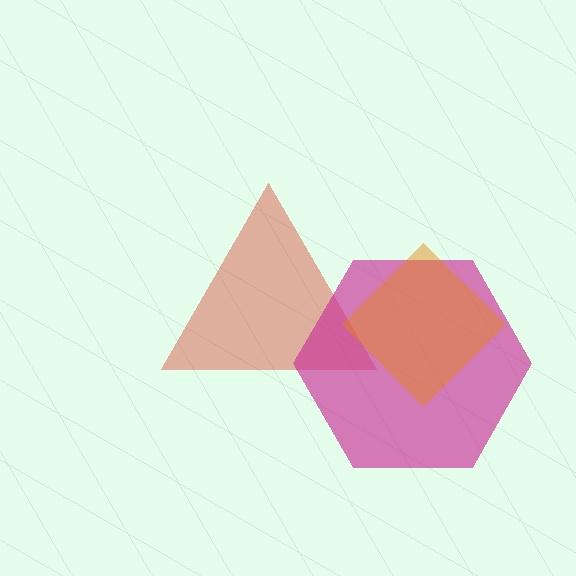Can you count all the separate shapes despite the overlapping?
Yes, there are 3 separate shapes.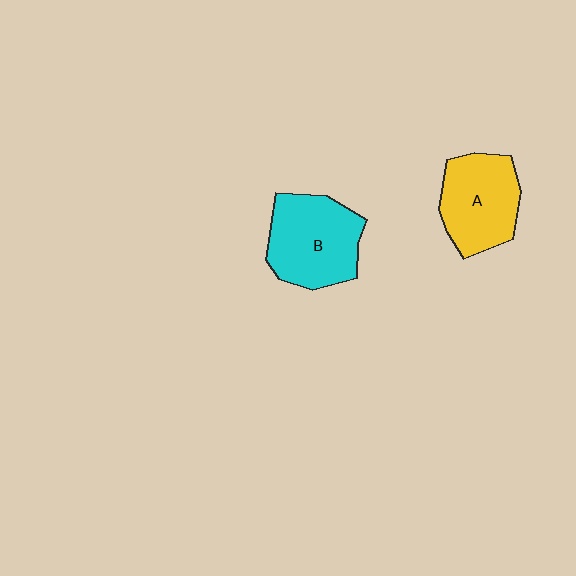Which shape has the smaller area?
Shape A (yellow).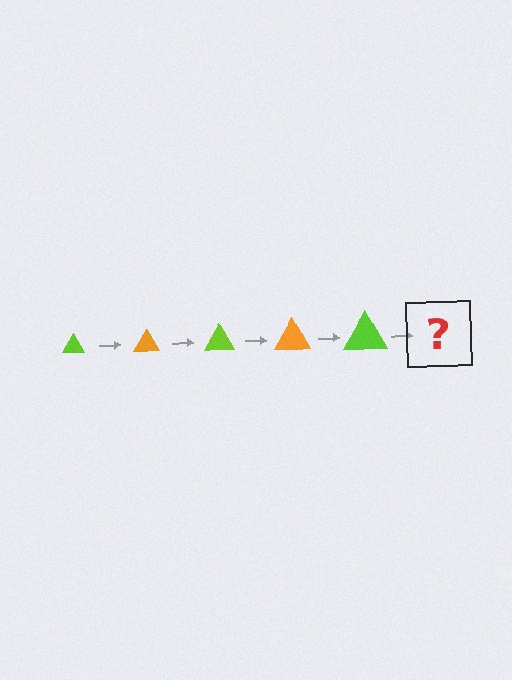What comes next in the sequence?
The next element should be an orange triangle, larger than the previous one.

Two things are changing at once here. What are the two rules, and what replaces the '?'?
The two rules are that the triangle grows larger each step and the color cycles through lime and orange. The '?' should be an orange triangle, larger than the previous one.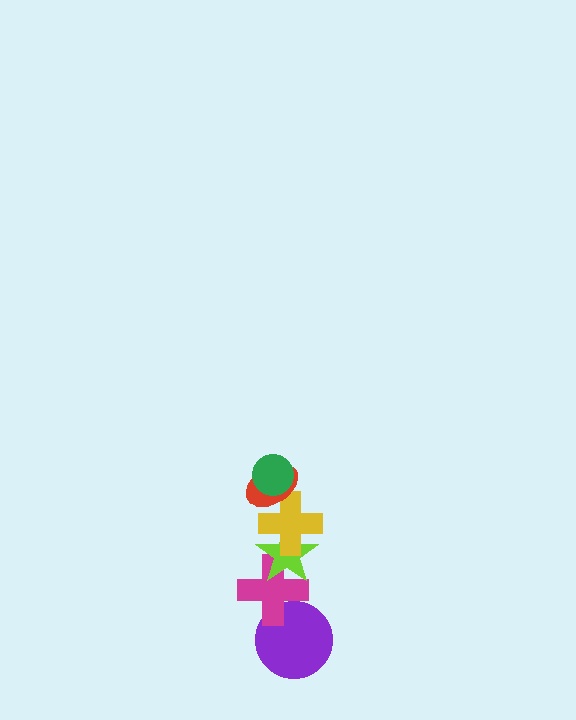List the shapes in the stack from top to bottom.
From top to bottom: the green circle, the red ellipse, the yellow cross, the lime star, the magenta cross, the purple circle.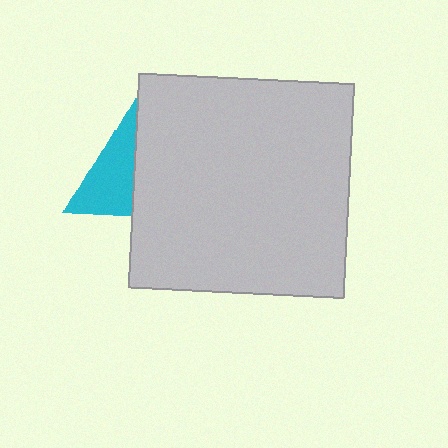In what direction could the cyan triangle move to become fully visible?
The cyan triangle could move left. That would shift it out from behind the light gray square entirely.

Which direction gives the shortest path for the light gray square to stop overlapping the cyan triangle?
Moving right gives the shortest separation.